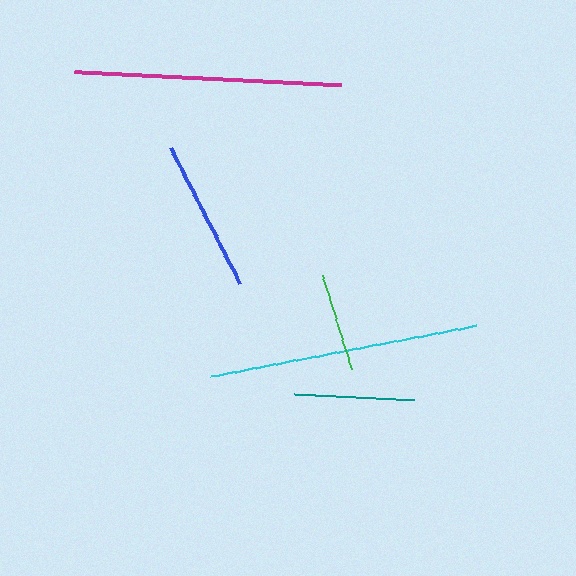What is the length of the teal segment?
The teal segment is approximately 120 pixels long.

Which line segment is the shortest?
The green line is the shortest at approximately 99 pixels.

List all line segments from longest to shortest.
From longest to shortest: cyan, magenta, blue, teal, green.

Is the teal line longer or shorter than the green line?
The teal line is longer than the green line.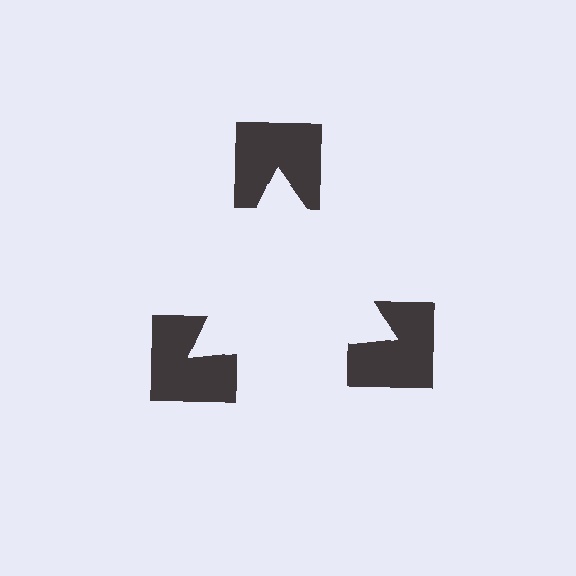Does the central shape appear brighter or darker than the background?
It typically appears slightly brighter than the background, even though no actual brightness change is drawn.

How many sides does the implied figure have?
3 sides.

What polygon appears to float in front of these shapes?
An illusory triangle — its edges are inferred from the aligned wedge cuts in the notched squares, not physically drawn.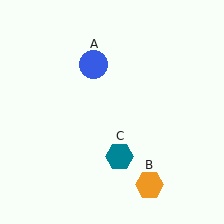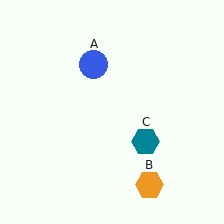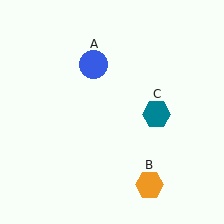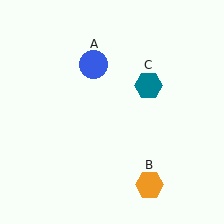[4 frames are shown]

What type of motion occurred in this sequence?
The teal hexagon (object C) rotated counterclockwise around the center of the scene.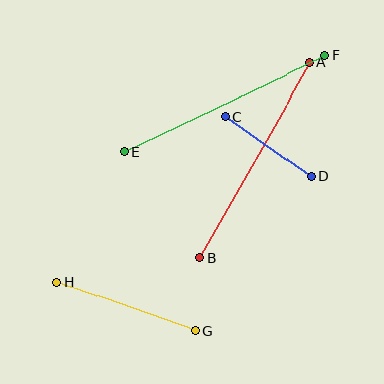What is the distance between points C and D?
The distance is approximately 105 pixels.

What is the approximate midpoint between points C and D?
The midpoint is at approximately (268, 147) pixels.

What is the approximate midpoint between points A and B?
The midpoint is at approximately (255, 160) pixels.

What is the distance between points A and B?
The distance is approximately 223 pixels.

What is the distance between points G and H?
The distance is approximately 146 pixels.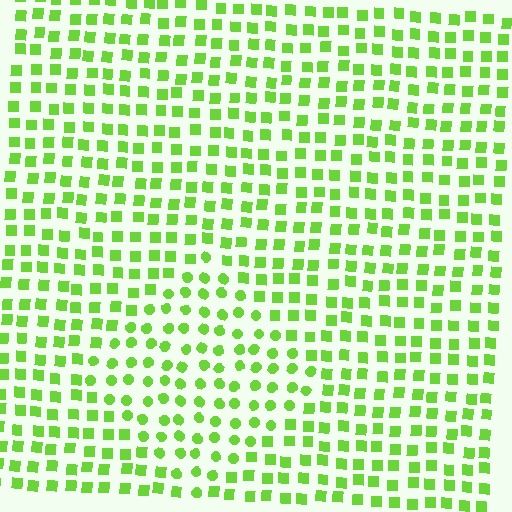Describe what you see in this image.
The image is filled with small lime elements arranged in a uniform grid. A diamond-shaped region contains circles, while the surrounding area contains squares. The boundary is defined purely by the change in element shape.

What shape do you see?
I see a diamond.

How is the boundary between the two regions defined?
The boundary is defined by a change in element shape: circles inside vs. squares outside. All elements share the same color and spacing.